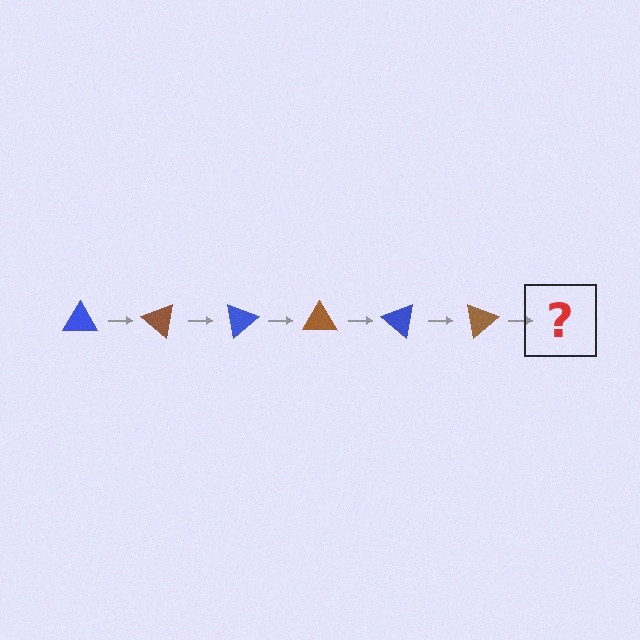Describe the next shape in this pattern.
It should be a blue triangle, rotated 240 degrees from the start.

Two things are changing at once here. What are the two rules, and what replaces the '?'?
The two rules are that it rotates 40 degrees each step and the color cycles through blue and brown. The '?' should be a blue triangle, rotated 240 degrees from the start.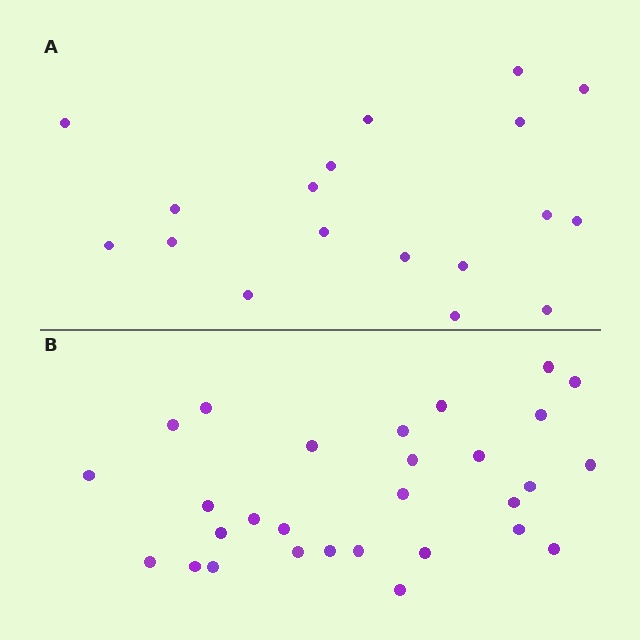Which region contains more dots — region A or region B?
Region B (the bottom region) has more dots.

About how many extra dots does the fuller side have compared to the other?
Region B has roughly 12 or so more dots than region A.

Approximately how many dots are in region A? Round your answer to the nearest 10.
About 20 dots. (The exact count is 18, which rounds to 20.)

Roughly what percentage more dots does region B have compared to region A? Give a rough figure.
About 60% more.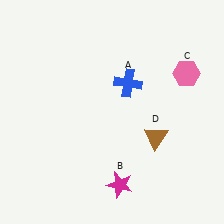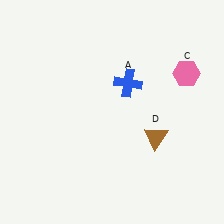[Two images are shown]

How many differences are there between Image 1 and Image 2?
There is 1 difference between the two images.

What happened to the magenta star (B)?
The magenta star (B) was removed in Image 2. It was in the bottom-right area of Image 1.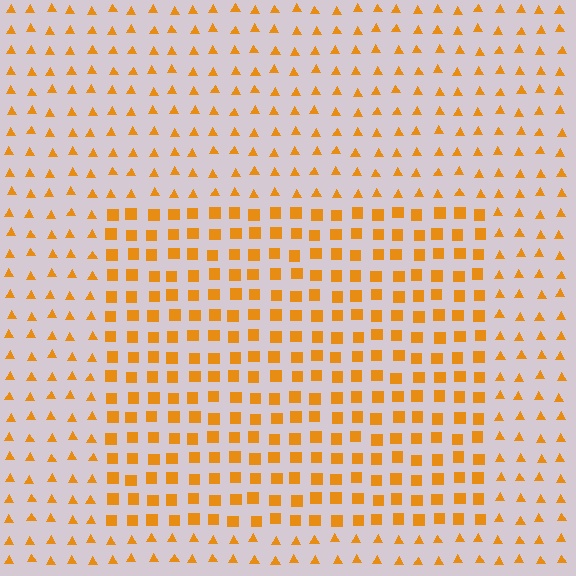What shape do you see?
I see a rectangle.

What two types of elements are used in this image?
The image uses squares inside the rectangle region and triangles outside it.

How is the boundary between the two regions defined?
The boundary is defined by a change in element shape: squares inside vs. triangles outside. All elements share the same color and spacing.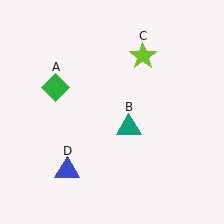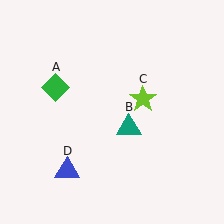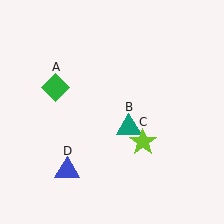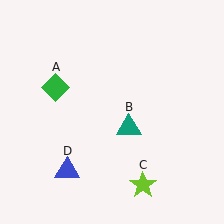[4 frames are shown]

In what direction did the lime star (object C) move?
The lime star (object C) moved down.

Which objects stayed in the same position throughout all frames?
Green diamond (object A) and teal triangle (object B) and blue triangle (object D) remained stationary.